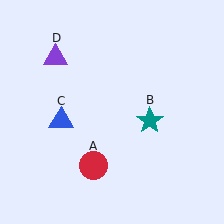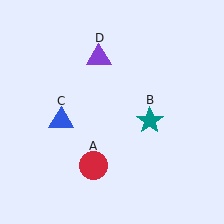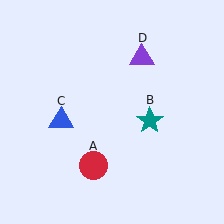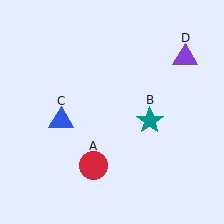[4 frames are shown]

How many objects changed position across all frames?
1 object changed position: purple triangle (object D).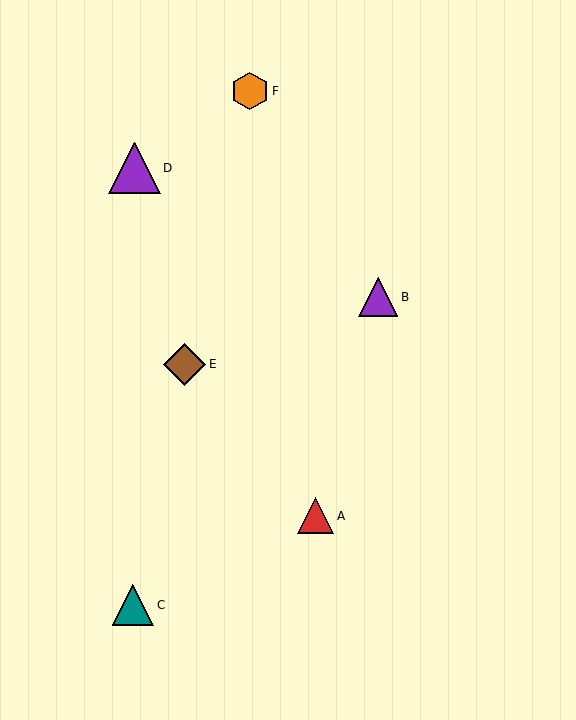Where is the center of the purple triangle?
The center of the purple triangle is at (378, 297).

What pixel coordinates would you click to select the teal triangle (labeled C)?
Click at (133, 605) to select the teal triangle C.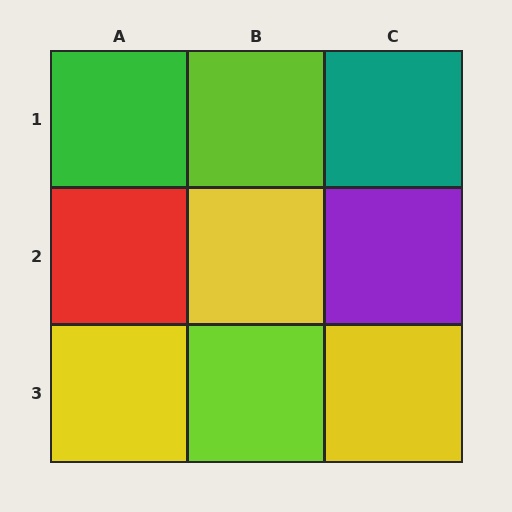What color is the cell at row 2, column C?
Purple.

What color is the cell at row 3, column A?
Yellow.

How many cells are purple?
1 cell is purple.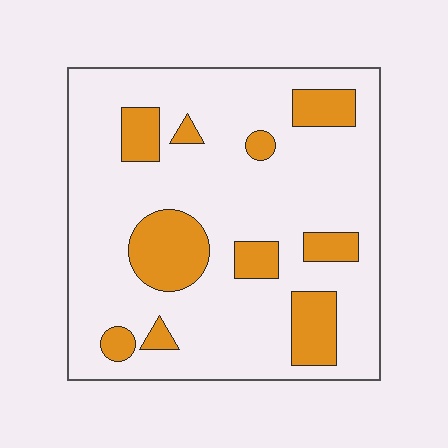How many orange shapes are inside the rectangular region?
10.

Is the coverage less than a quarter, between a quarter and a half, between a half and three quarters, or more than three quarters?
Less than a quarter.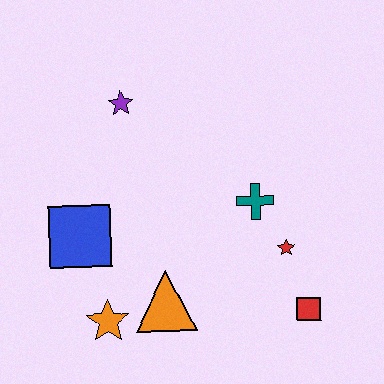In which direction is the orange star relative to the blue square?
The orange star is below the blue square.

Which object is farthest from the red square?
The purple star is farthest from the red square.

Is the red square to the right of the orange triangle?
Yes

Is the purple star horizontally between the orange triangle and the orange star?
Yes